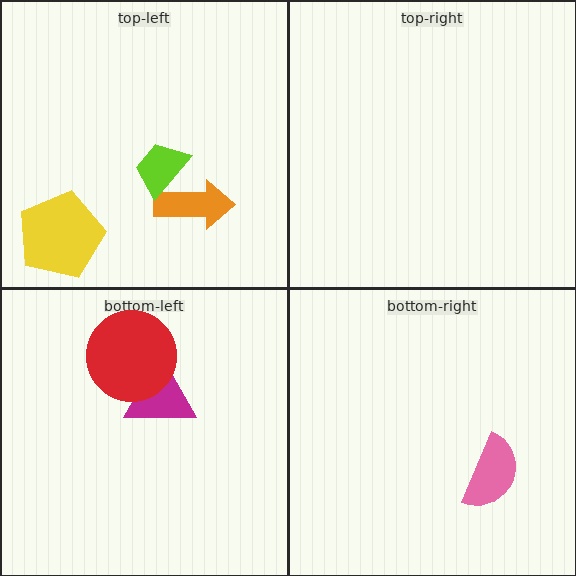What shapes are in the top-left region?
The orange arrow, the lime trapezoid, the yellow pentagon.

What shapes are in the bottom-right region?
The pink semicircle.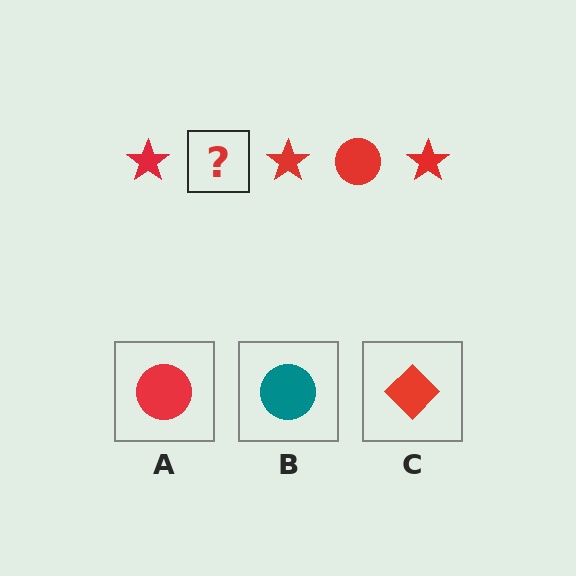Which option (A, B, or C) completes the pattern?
A.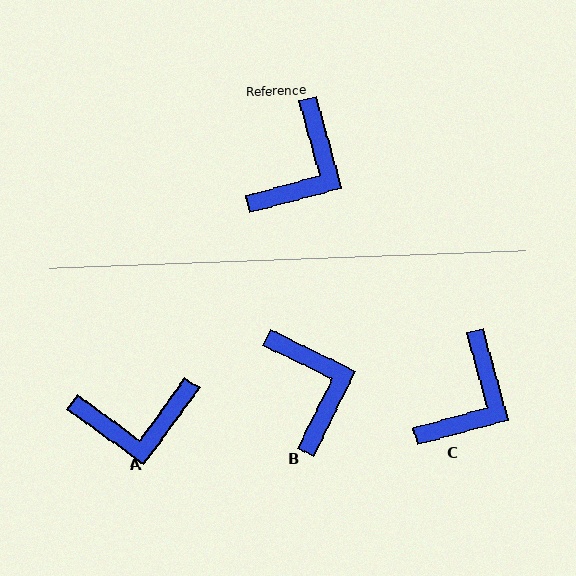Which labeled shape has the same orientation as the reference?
C.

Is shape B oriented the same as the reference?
No, it is off by about 48 degrees.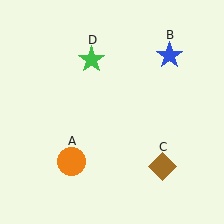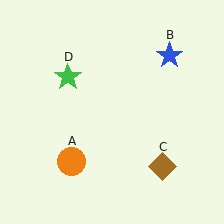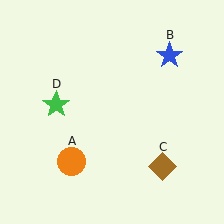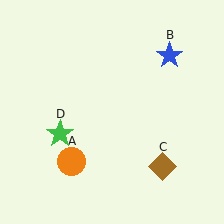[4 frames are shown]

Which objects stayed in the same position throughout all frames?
Orange circle (object A) and blue star (object B) and brown diamond (object C) remained stationary.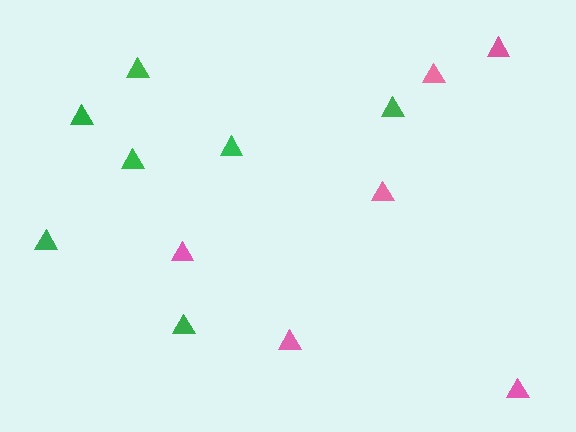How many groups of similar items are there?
There are 2 groups: one group of pink triangles (6) and one group of green triangles (7).